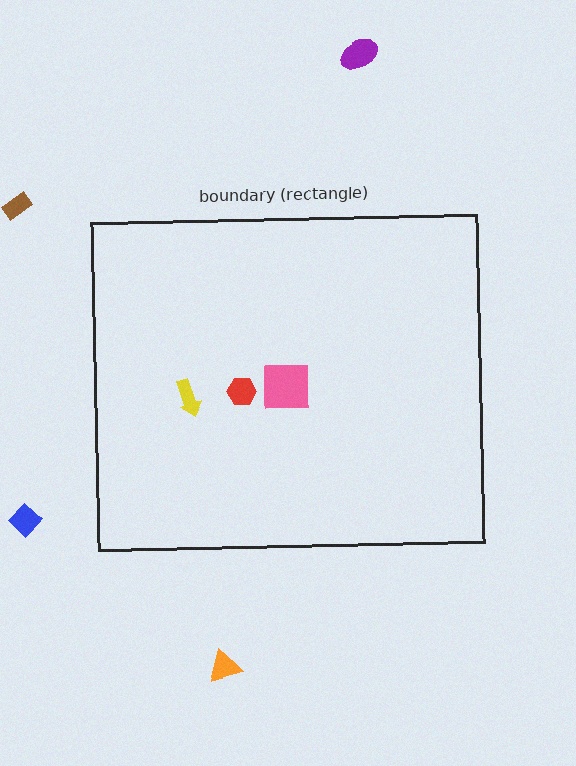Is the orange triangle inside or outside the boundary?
Outside.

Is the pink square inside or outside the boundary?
Inside.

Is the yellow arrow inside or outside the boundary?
Inside.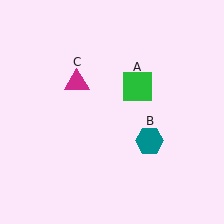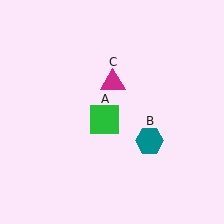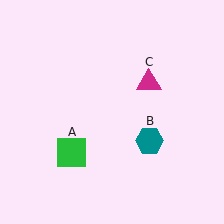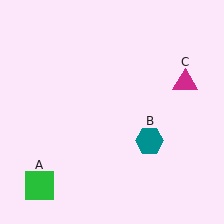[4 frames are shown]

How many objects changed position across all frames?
2 objects changed position: green square (object A), magenta triangle (object C).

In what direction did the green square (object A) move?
The green square (object A) moved down and to the left.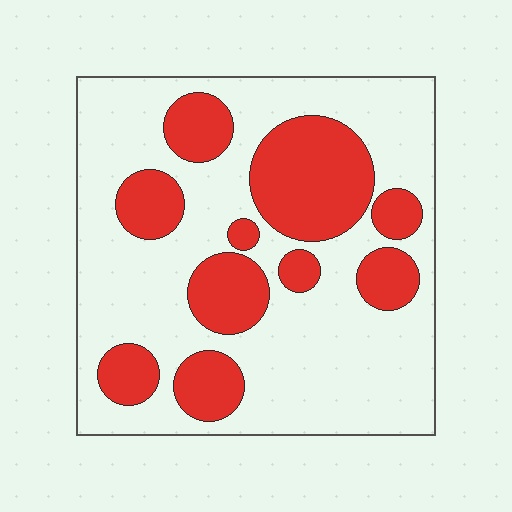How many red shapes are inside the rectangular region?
10.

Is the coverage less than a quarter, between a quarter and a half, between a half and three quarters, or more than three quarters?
Between a quarter and a half.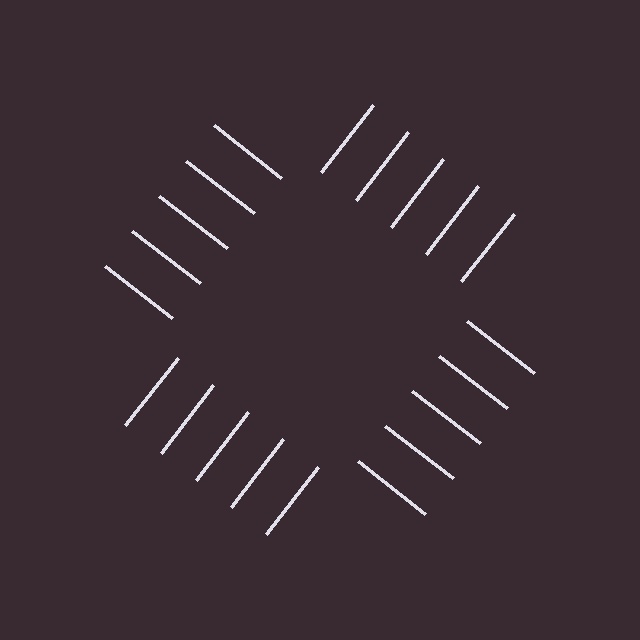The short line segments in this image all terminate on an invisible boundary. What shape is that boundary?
An illusory square — the line segments terminate on its edges but no continuous stroke is drawn.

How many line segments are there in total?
20 — 5 along each of the 4 edges.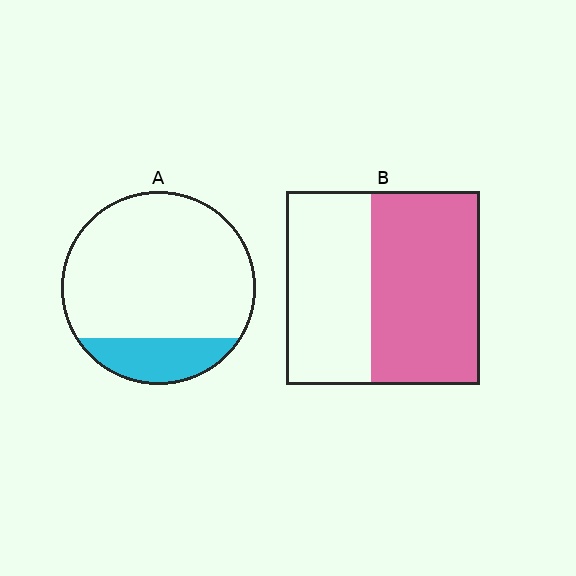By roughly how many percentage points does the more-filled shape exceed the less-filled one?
By roughly 40 percentage points (B over A).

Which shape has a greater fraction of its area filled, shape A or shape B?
Shape B.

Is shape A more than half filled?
No.